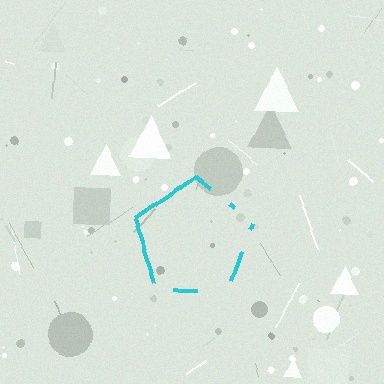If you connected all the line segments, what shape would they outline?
They would outline a pentagon.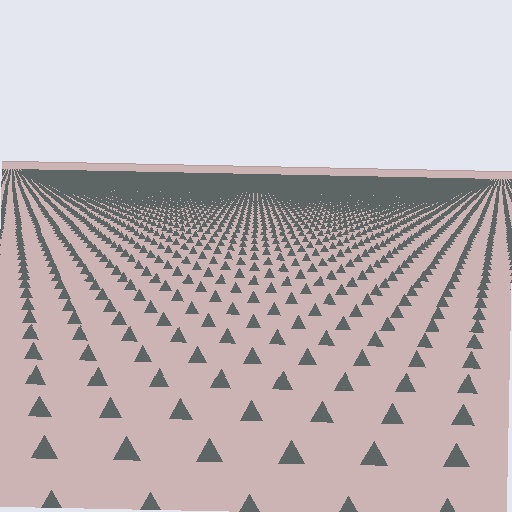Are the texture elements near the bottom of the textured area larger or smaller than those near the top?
Larger. Near the bottom, elements are closer to the viewer and appear at a bigger on-screen size.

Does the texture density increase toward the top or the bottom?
Density increases toward the top.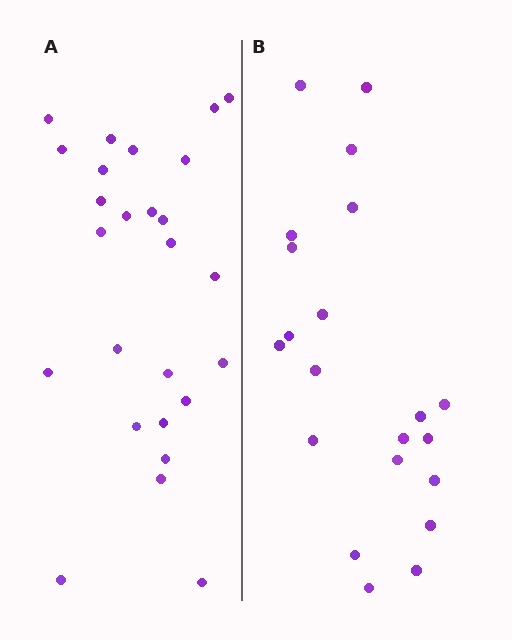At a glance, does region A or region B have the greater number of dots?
Region A (the left region) has more dots.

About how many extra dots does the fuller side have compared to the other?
Region A has about 5 more dots than region B.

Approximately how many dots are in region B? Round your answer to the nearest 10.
About 20 dots. (The exact count is 21, which rounds to 20.)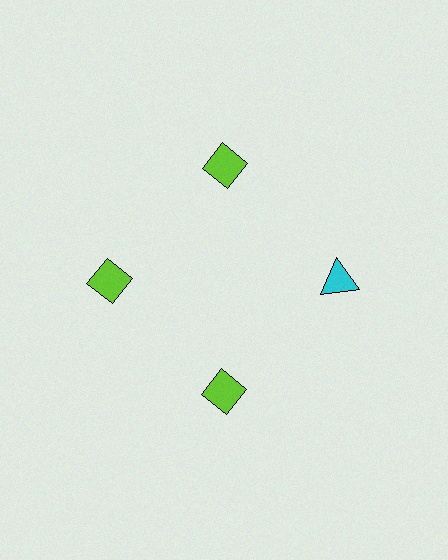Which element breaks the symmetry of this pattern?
The cyan triangle at roughly the 3 o'clock position breaks the symmetry. All other shapes are lime diamonds.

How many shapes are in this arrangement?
There are 4 shapes arranged in a ring pattern.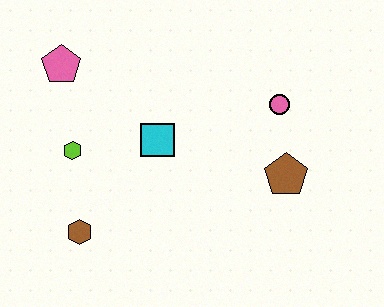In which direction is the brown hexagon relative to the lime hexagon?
The brown hexagon is below the lime hexagon.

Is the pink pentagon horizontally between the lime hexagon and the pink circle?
No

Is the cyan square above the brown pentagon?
Yes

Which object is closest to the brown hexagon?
The lime hexagon is closest to the brown hexagon.